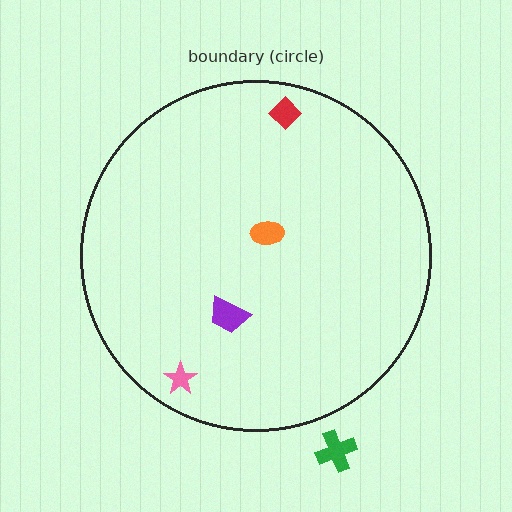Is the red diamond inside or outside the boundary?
Inside.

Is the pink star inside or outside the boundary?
Inside.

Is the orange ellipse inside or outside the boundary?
Inside.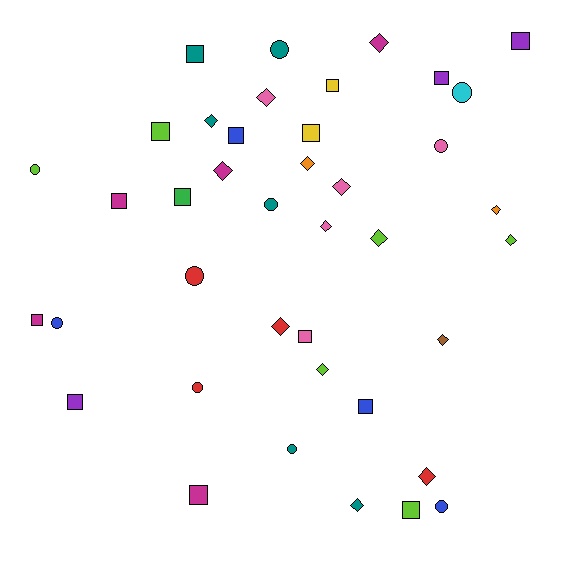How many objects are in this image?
There are 40 objects.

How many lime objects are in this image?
There are 6 lime objects.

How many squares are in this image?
There are 15 squares.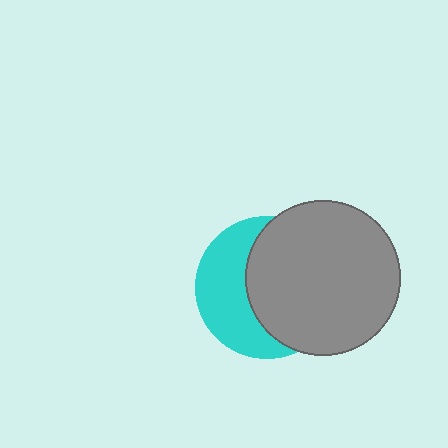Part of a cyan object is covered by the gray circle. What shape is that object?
It is a circle.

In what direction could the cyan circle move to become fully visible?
The cyan circle could move left. That would shift it out from behind the gray circle entirely.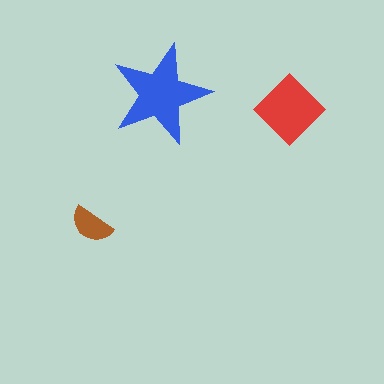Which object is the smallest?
The brown semicircle.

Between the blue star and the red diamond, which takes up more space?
The blue star.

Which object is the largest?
The blue star.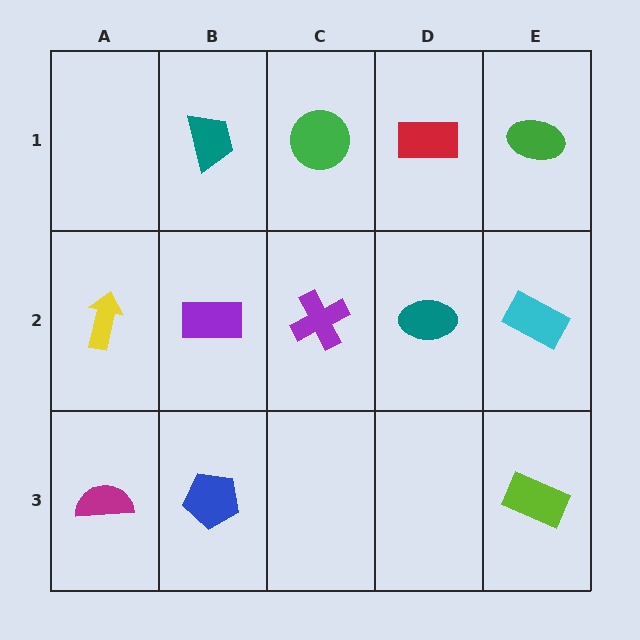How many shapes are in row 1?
4 shapes.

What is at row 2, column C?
A purple cross.